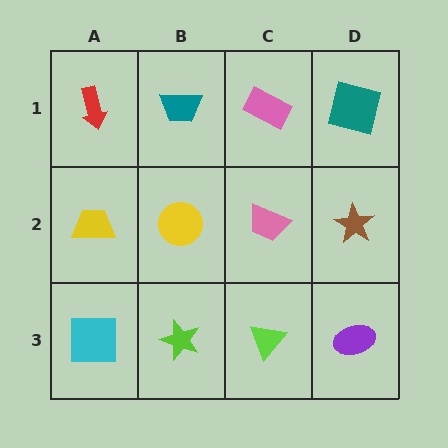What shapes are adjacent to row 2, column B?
A teal trapezoid (row 1, column B), a lime star (row 3, column B), a yellow trapezoid (row 2, column A), a pink trapezoid (row 2, column C).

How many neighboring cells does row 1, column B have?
3.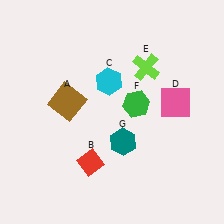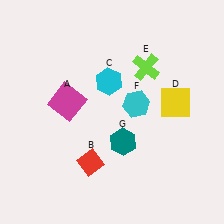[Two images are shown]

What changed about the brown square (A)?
In Image 1, A is brown. In Image 2, it changed to magenta.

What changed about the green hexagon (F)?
In Image 1, F is green. In Image 2, it changed to cyan.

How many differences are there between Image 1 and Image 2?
There are 3 differences between the two images.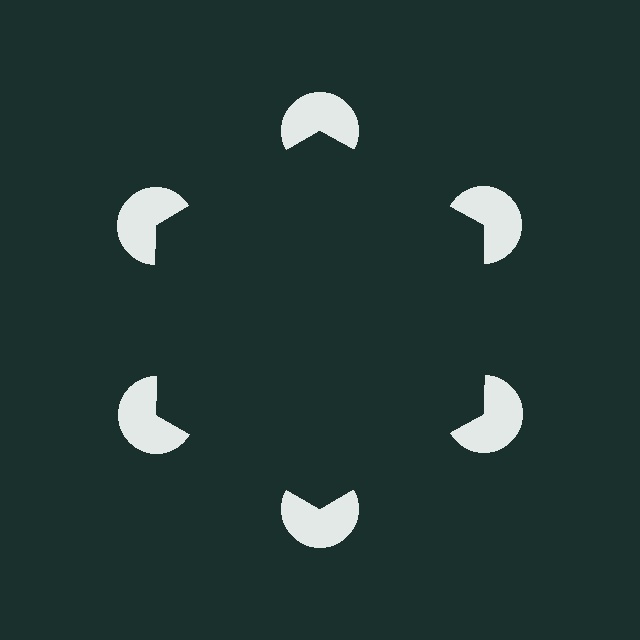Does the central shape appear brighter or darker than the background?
It typically appears slightly darker than the background, even though no actual brightness change is drawn.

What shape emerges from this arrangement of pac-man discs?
An illusory hexagon — its edges are inferred from the aligned wedge cuts in the pac-man discs, not physically drawn.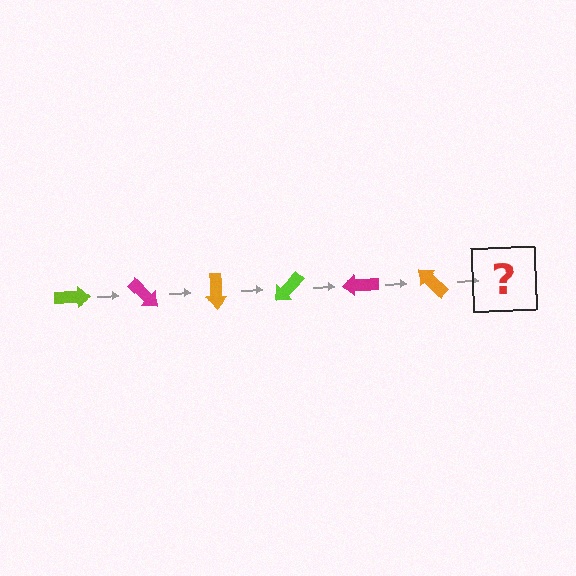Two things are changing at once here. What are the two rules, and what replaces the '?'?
The two rules are that it rotates 45 degrees each step and the color cycles through lime, magenta, and orange. The '?' should be a lime arrow, rotated 270 degrees from the start.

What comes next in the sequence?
The next element should be a lime arrow, rotated 270 degrees from the start.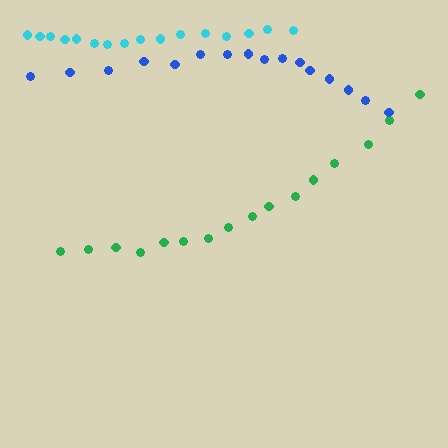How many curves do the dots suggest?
There are 3 distinct paths.